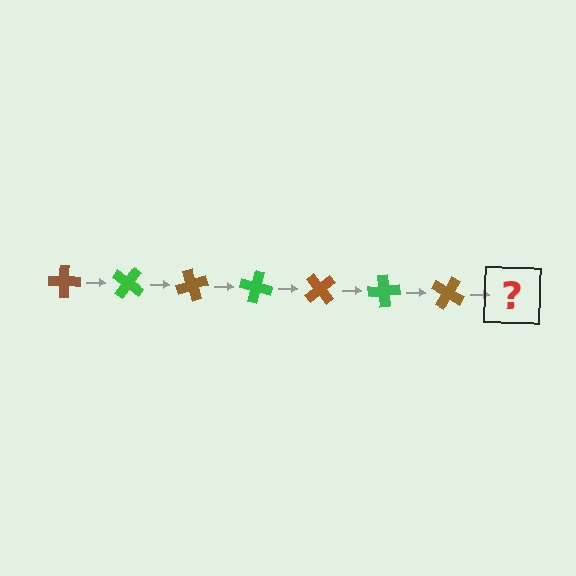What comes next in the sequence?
The next element should be a green cross, rotated 245 degrees from the start.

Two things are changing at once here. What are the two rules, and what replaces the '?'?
The two rules are that it rotates 35 degrees each step and the color cycles through brown and green. The '?' should be a green cross, rotated 245 degrees from the start.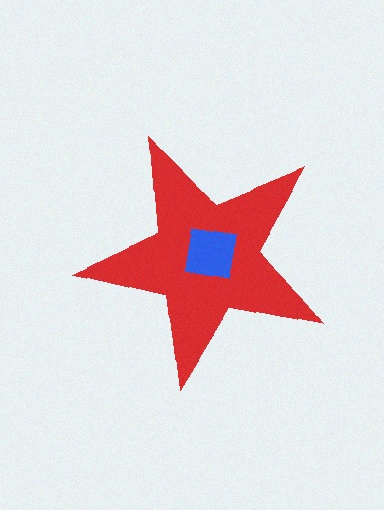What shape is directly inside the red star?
The blue square.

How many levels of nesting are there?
2.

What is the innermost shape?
The blue square.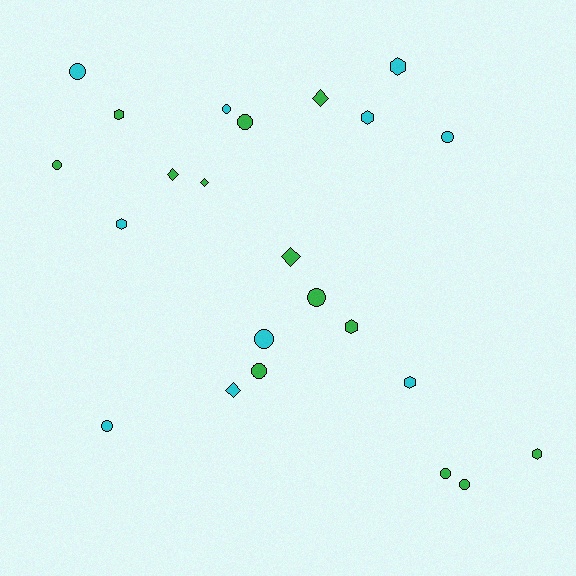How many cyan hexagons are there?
There are 4 cyan hexagons.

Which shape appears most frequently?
Circle, with 11 objects.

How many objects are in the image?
There are 23 objects.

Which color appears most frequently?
Green, with 13 objects.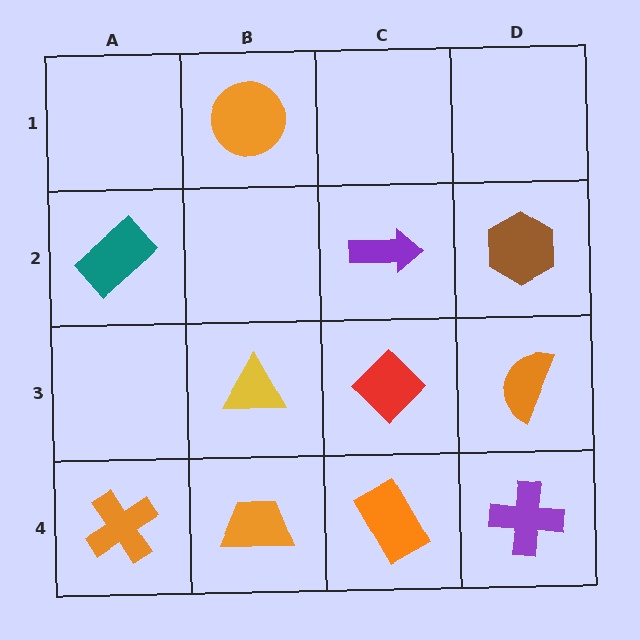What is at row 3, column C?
A red diamond.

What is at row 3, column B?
A yellow triangle.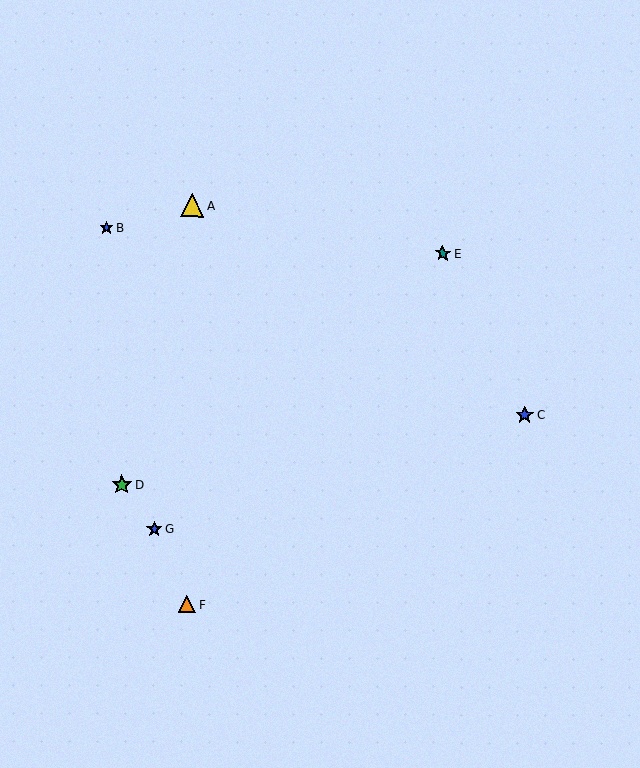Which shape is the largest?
The yellow triangle (labeled A) is the largest.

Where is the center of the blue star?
The center of the blue star is at (155, 530).